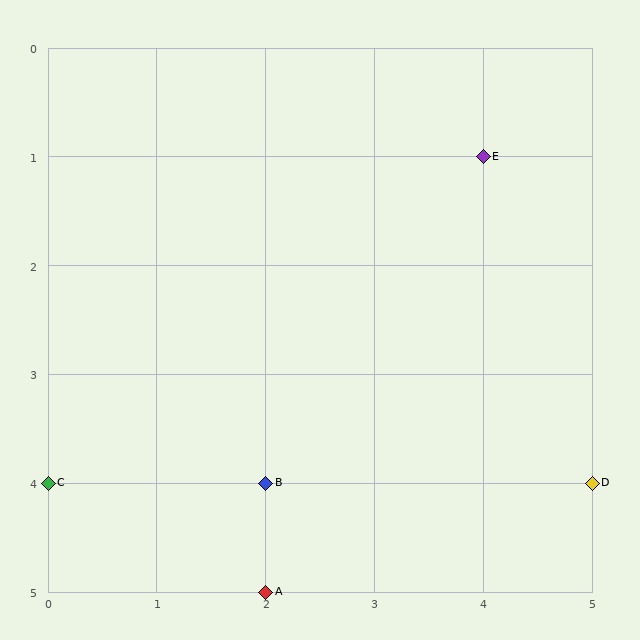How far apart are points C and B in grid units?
Points C and B are 2 columns apart.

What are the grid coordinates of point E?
Point E is at grid coordinates (4, 1).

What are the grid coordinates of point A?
Point A is at grid coordinates (2, 5).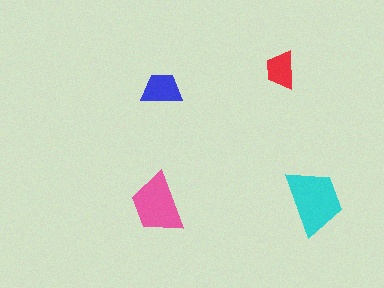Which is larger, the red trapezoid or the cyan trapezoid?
The cyan one.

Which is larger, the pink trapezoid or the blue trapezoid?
The pink one.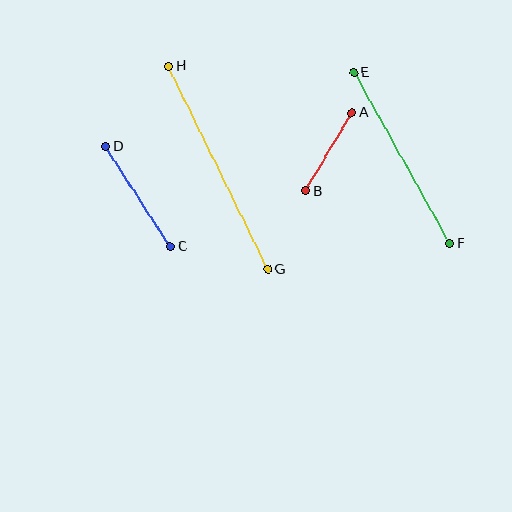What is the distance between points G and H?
The distance is approximately 226 pixels.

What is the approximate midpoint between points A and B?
The midpoint is at approximately (328, 152) pixels.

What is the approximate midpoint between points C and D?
The midpoint is at approximately (138, 196) pixels.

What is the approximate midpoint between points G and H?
The midpoint is at approximately (219, 168) pixels.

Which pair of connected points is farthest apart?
Points G and H are farthest apart.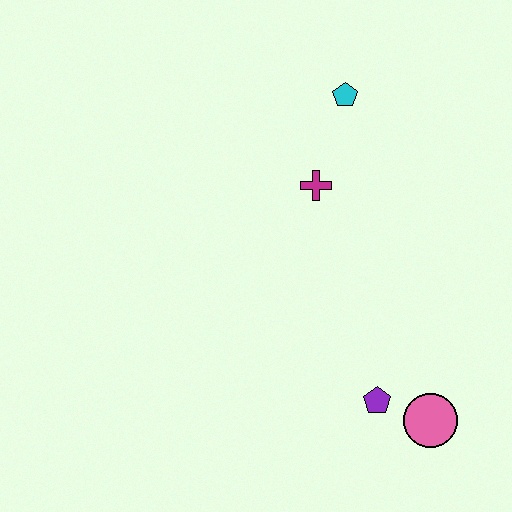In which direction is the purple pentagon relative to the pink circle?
The purple pentagon is to the left of the pink circle.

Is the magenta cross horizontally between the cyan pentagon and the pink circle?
No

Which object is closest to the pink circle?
The purple pentagon is closest to the pink circle.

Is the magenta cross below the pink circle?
No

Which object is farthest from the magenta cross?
The pink circle is farthest from the magenta cross.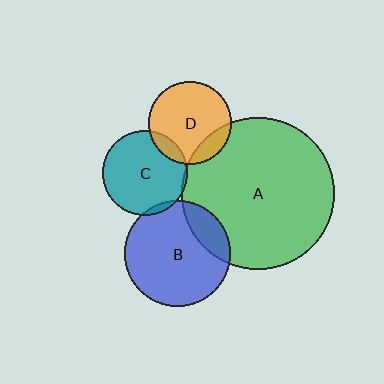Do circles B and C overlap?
Yes.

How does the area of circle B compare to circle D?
Approximately 1.7 times.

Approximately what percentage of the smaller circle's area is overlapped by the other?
Approximately 5%.